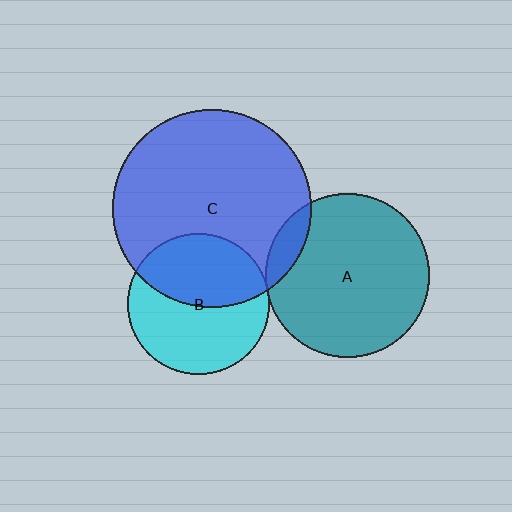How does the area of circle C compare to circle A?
Approximately 1.5 times.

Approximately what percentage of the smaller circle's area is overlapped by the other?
Approximately 5%.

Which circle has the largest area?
Circle C (blue).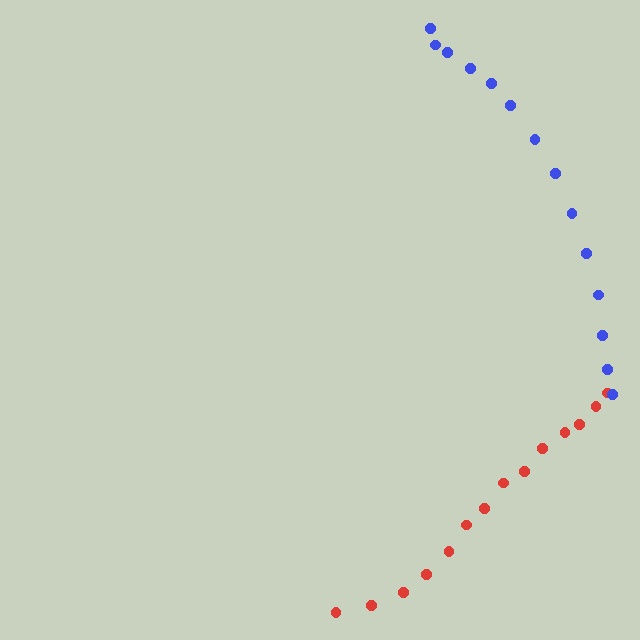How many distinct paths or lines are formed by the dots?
There are 2 distinct paths.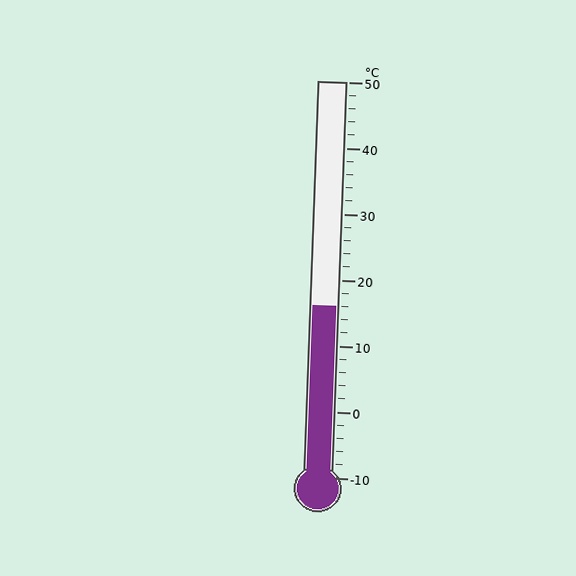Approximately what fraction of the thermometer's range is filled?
The thermometer is filled to approximately 45% of its range.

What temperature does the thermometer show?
The thermometer shows approximately 16°C.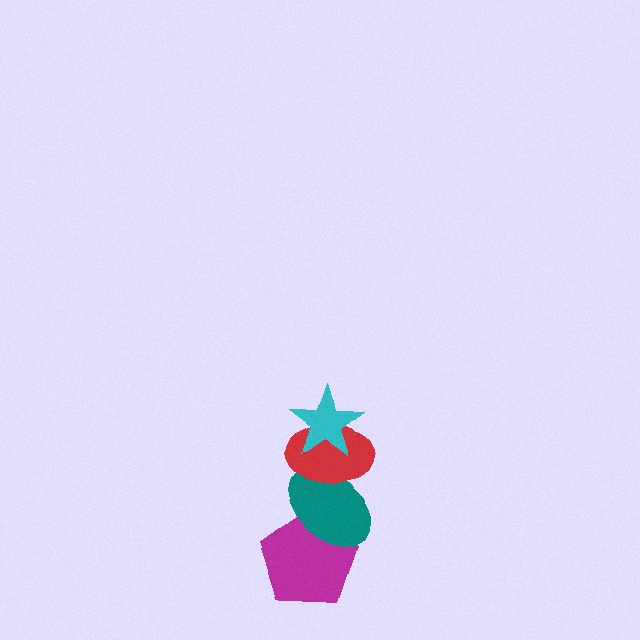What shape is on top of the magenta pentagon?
The teal ellipse is on top of the magenta pentagon.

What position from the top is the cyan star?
The cyan star is 1st from the top.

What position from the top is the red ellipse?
The red ellipse is 2nd from the top.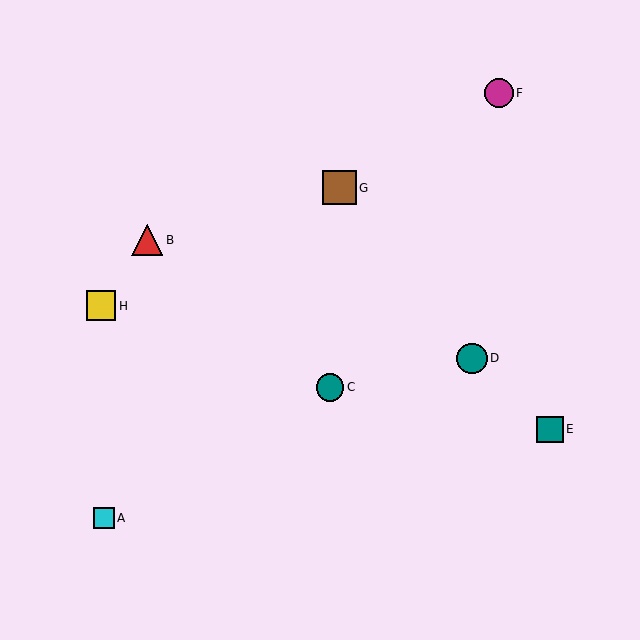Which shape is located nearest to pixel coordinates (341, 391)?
The teal circle (labeled C) at (330, 387) is nearest to that location.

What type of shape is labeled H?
Shape H is a yellow square.